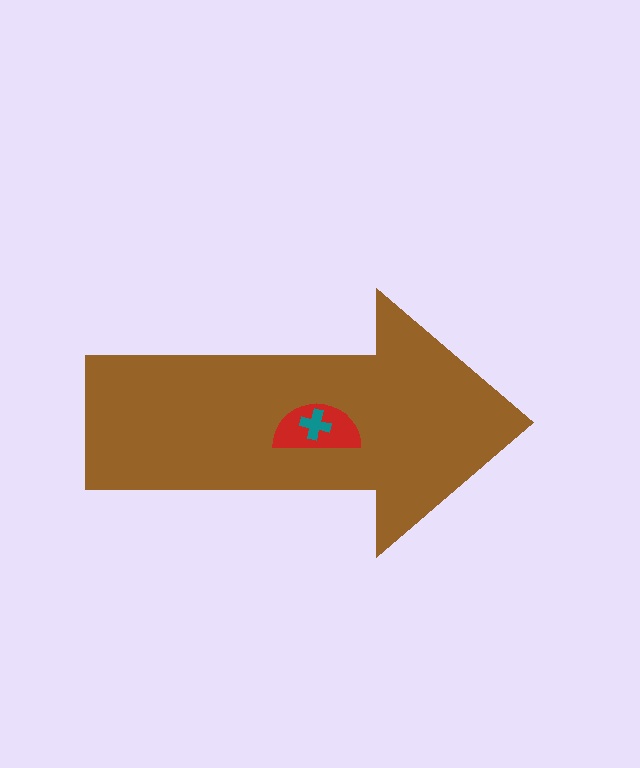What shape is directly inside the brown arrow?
The red semicircle.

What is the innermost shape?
The teal cross.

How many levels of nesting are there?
3.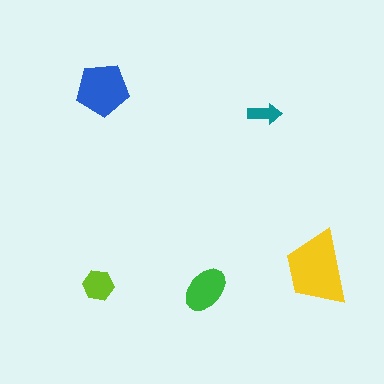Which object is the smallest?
The teal arrow.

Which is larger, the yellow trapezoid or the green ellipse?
The yellow trapezoid.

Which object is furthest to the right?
The yellow trapezoid is rightmost.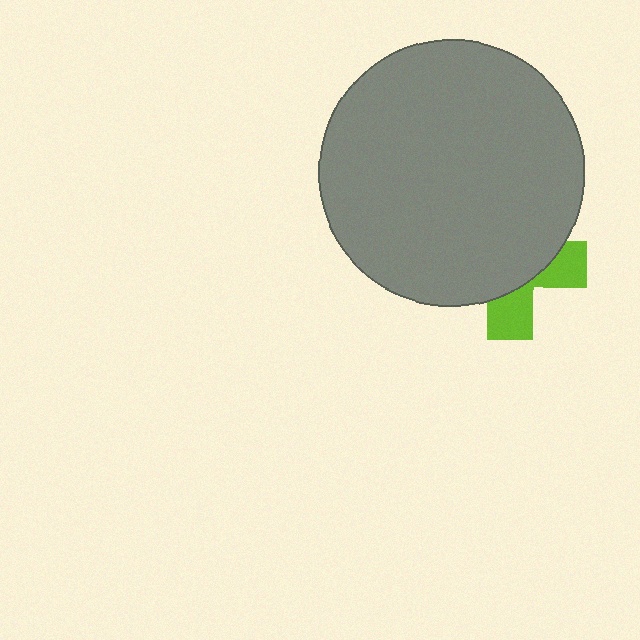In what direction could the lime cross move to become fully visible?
The lime cross could move down. That would shift it out from behind the gray circle entirely.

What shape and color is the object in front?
The object in front is a gray circle.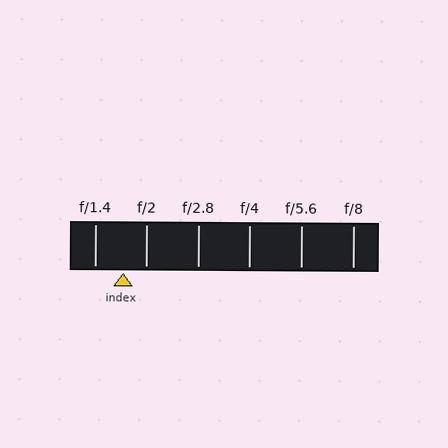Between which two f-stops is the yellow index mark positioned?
The index mark is between f/1.4 and f/2.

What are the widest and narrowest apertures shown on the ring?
The widest aperture shown is f/1.4 and the narrowest is f/8.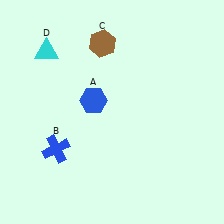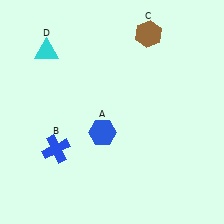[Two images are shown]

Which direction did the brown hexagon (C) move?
The brown hexagon (C) moved right.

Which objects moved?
The objects that moved are: the blue hexagon (A), the brown hexagon (C).